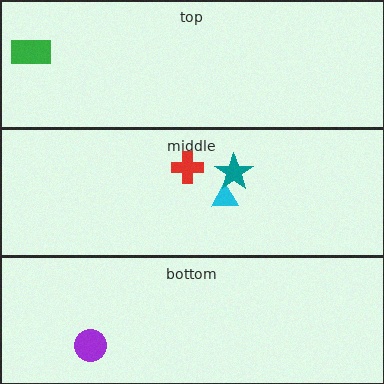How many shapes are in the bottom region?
1.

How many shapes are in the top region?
1.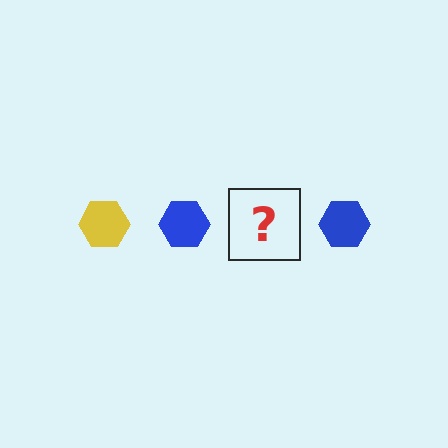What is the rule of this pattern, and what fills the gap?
The rule is that the pattern cycles through yellow, blue hexagons. The gap should be filled with a yellow hexagon.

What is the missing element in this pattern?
The missing element is a yellow hexagon.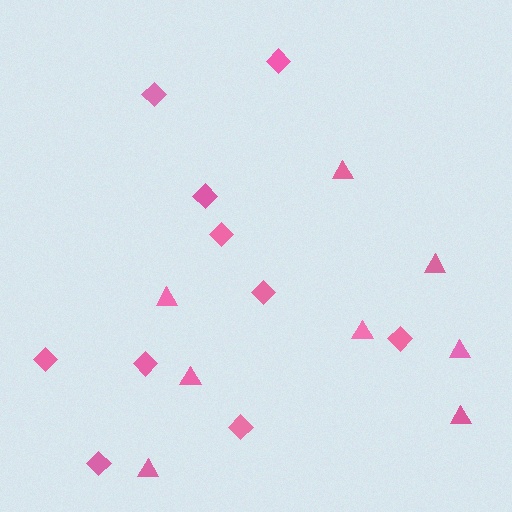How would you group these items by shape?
There are 2 groups: one group of diamonds (10) and one group of triangles (8).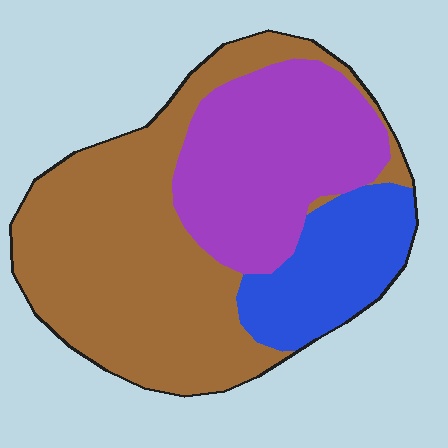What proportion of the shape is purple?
Purple covers around 30% of the shape.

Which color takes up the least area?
Blue, at roughly 20%.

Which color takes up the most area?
Brown, at roughly 50%.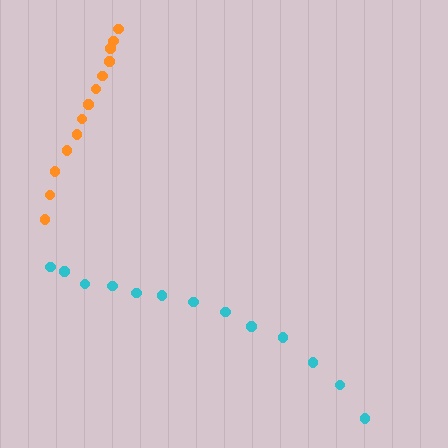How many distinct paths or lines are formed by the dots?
There are 2 distinct paths.